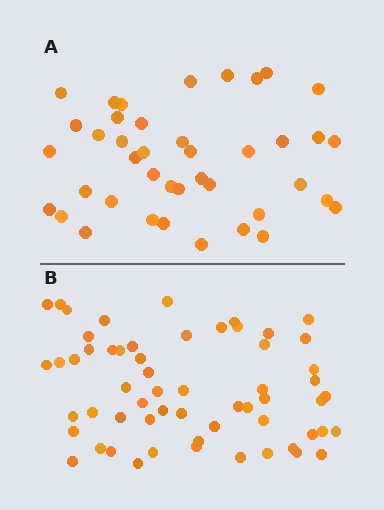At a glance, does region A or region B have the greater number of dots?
Region B (the bottom region) has more dots.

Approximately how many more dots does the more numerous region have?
Region B has approximately 20 more dots than region A.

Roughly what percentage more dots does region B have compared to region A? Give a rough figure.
About 45% more.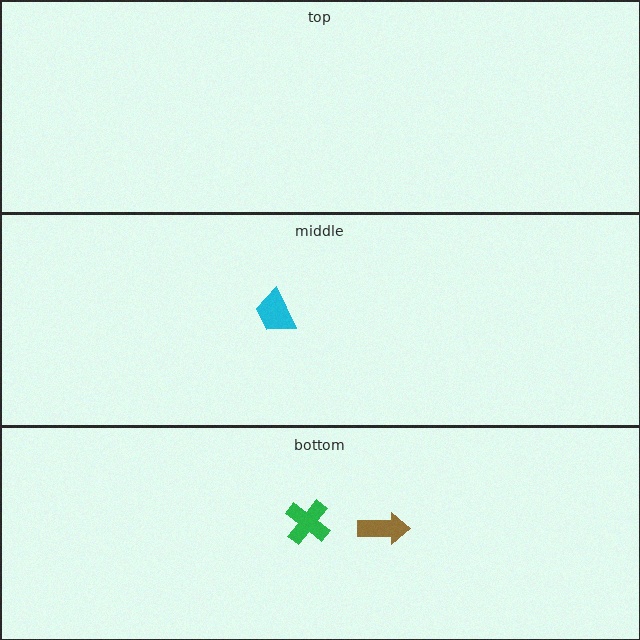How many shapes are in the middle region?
1.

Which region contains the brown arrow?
The bottom region.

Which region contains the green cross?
The bottom region.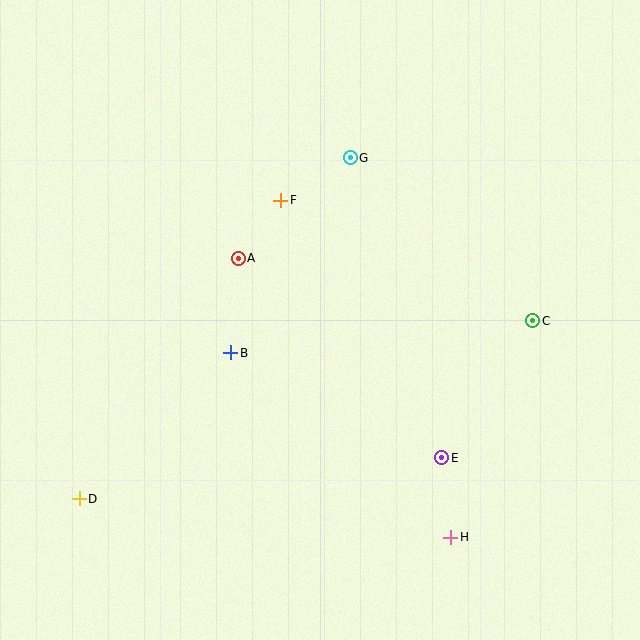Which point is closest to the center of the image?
Point B at (231, 353) is closest to the center.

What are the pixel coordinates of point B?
Point B is at (231, 353).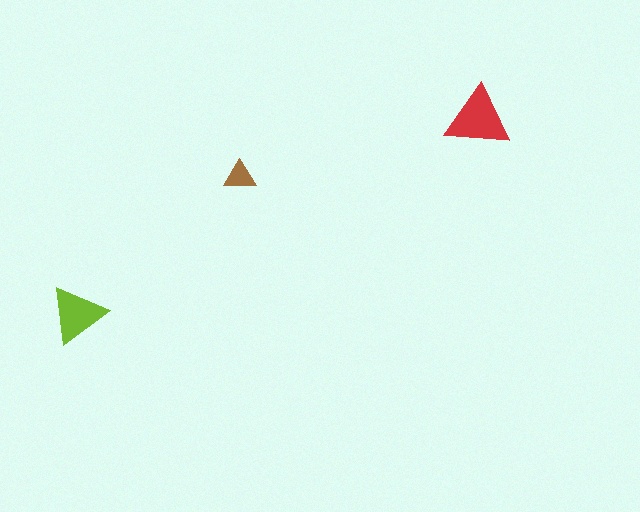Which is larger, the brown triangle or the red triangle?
The red one.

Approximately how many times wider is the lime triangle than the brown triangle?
About 2 times wider.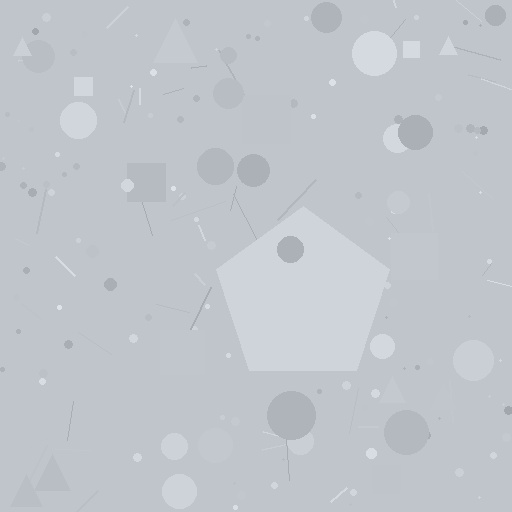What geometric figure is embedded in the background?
A pentagon is embedded in the background.